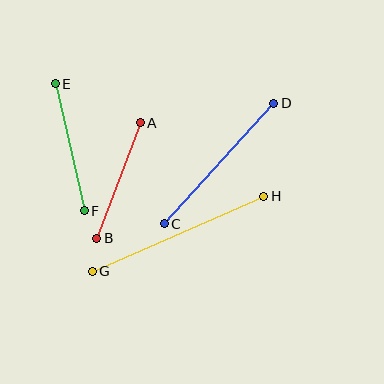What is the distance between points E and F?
The distance is approximately 130 pixels.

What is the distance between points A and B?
The distance is approximately 123 pixels.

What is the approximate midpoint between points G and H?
The midpoint is at approximately (178, 234) pixels.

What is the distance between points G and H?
The distance is approximately 187 pixels.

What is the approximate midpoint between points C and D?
The midpoint is at approximately (219, 163) pixels.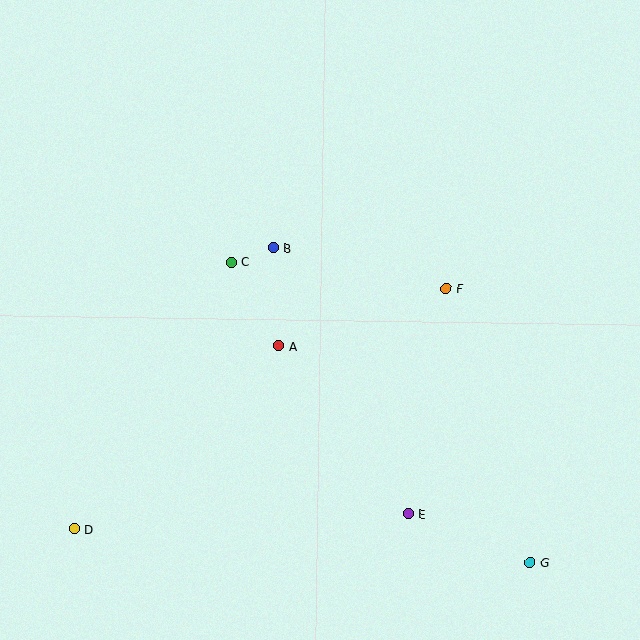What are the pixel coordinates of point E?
Point E is at (408, 514).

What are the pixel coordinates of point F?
Point F is at (446, 289).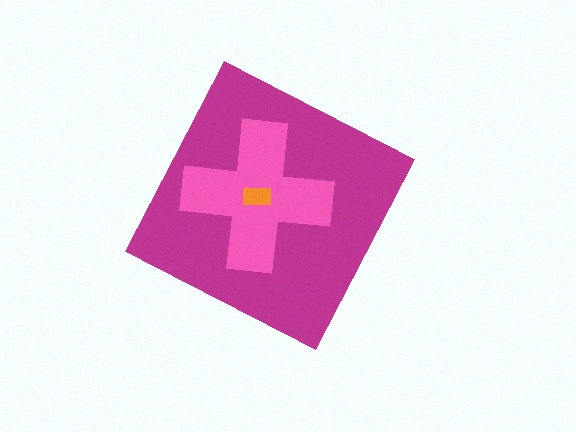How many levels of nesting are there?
3.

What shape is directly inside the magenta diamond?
The pink cross.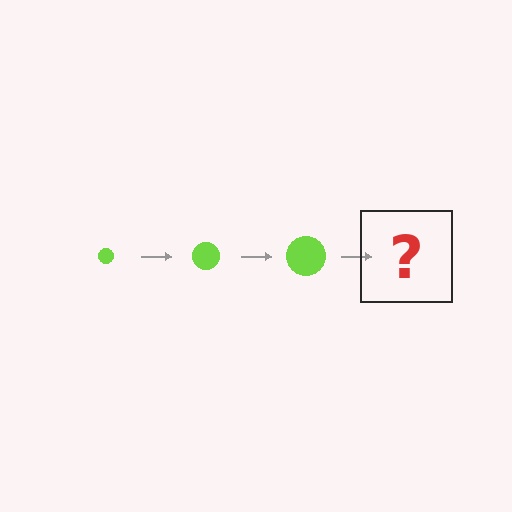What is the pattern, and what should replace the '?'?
The pattern is that the circle gets progressively larger each step. The '?' should be a lime circle, larger than the previous one.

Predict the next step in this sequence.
The next step is a lime circle, larger than the previous one.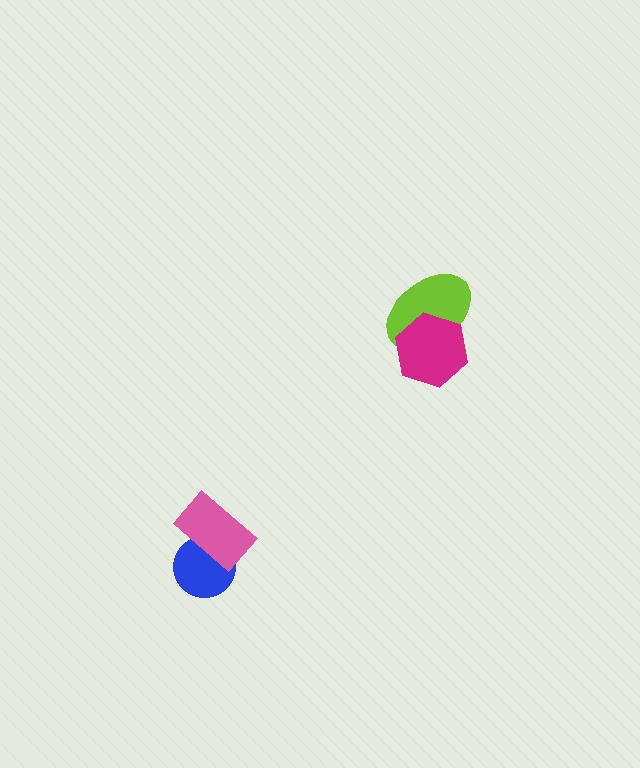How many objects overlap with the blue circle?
1 object overlaps with the blue circle.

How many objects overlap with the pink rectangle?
1 object overlaps with the pink rectangle.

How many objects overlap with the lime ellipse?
1 object overlaps with the lime ellipse.